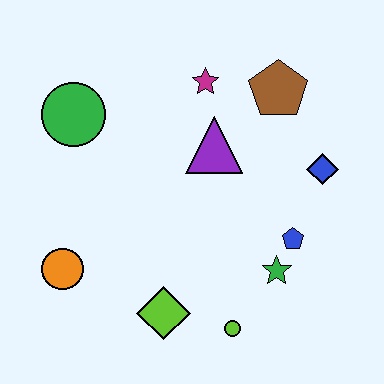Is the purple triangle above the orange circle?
Yes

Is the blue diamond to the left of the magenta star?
No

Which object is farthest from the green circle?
The lime circle is farthest from the green circle.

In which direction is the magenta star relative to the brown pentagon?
The magenta star is to the left of the brown pentagon.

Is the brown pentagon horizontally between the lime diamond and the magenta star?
No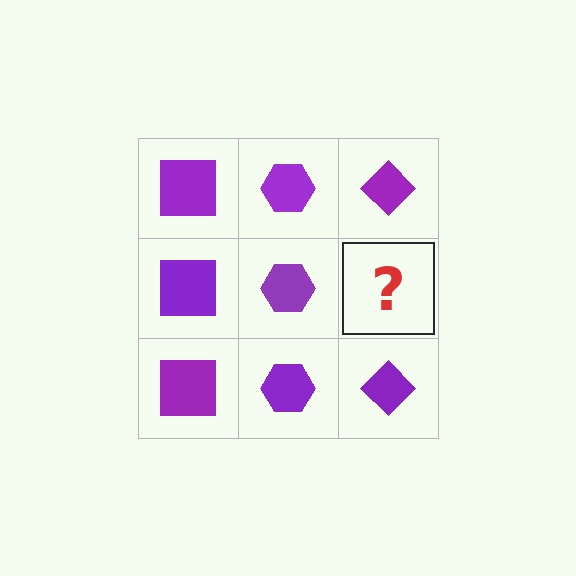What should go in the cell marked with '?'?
The missing cell should contain a purple diamond.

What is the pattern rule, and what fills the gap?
The rule is that each column has a consistent shape. The gap should be filled with a purple diamond.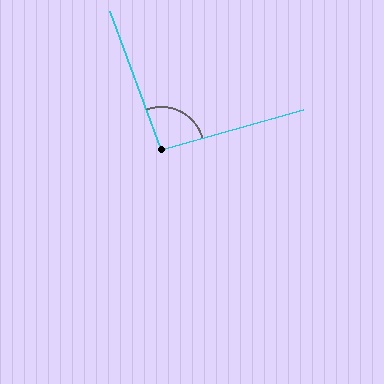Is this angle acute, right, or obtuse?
It is approximately a right angle.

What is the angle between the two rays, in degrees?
Approximately 95 degrees.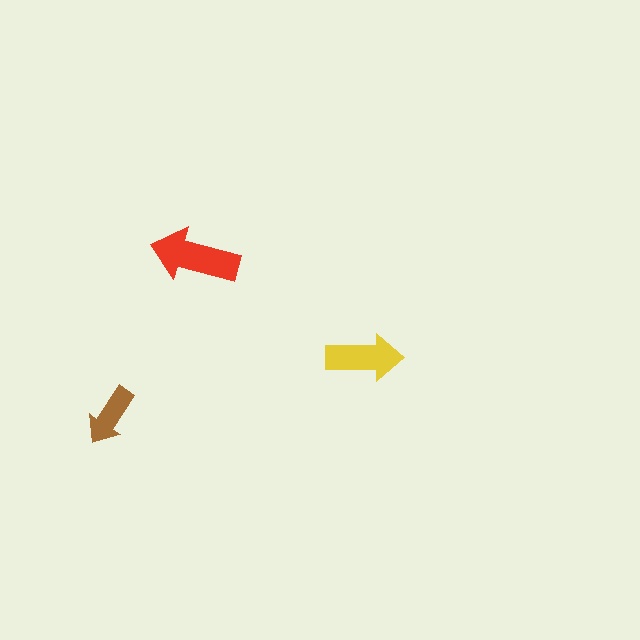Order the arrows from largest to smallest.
the red one, the yellow one, the brown one.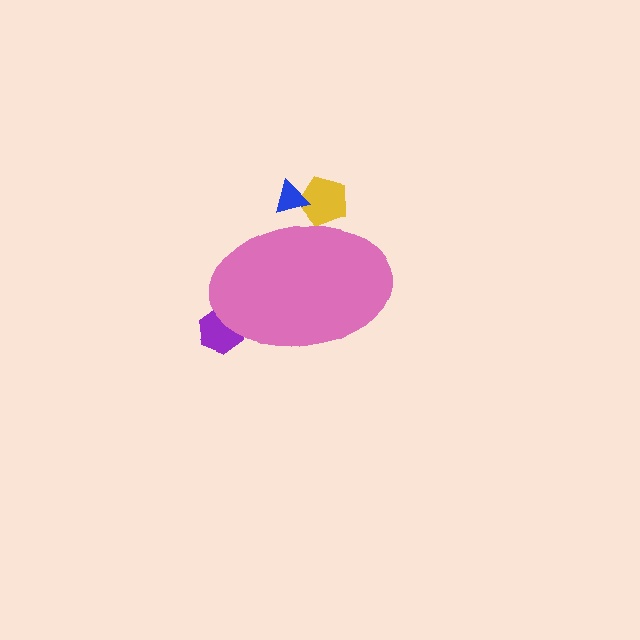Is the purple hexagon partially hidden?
Yes, the purple hexagon is partially hidden behind the pink ellipse.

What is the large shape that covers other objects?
A pink ellipse.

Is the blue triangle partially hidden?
Yes, the blue triangle is partially hidden behind the pink ellipse.